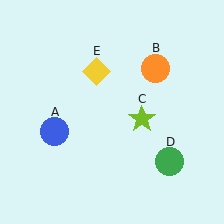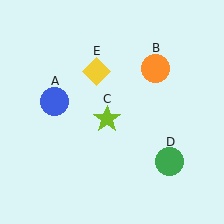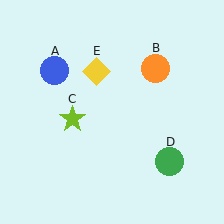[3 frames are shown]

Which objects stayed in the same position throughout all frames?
Orange circle (object B) and green circle (object D) and yellow diamond (object E) remained stationary.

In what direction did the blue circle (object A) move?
The blue circle (object A) moved up.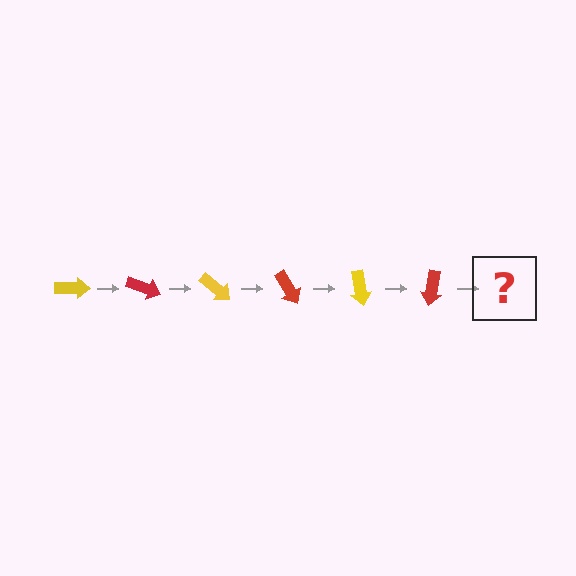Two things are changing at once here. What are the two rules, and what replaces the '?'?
The two rules are that it rotates 20 degrees each step and the color cycles through yellow and red. The '?' should be a yellow arrow, rotated 120 degrees from the start.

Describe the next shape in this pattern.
It should be a yellow arrow, rotated 120 degrees from the start.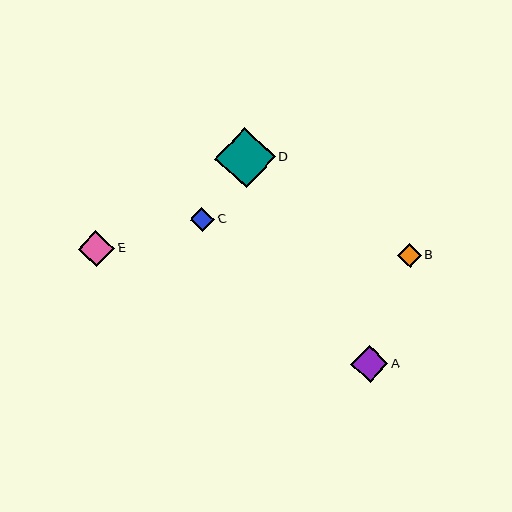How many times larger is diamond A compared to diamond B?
Diamond A is approximately 1.5 times the size of diamond B.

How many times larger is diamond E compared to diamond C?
Diamond E is approximately 1.5 times the size of diamond C.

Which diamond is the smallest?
Diamond B is the smallest with a size of approximately 24 pixels.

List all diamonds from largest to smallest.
From largest to smallest: D, A, E, C, B.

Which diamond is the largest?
Diamond D is the largest with a size of approximately 61 pixels.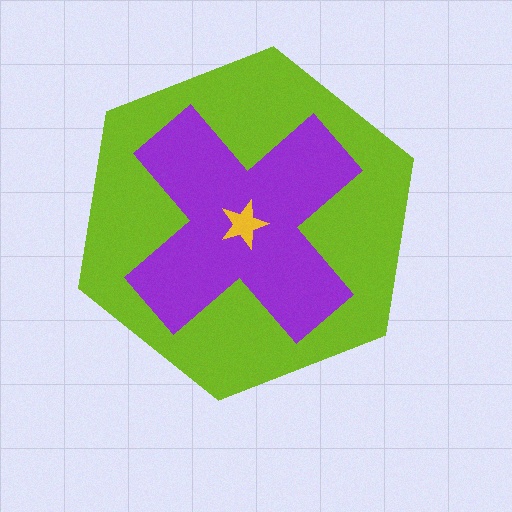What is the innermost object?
The yellow star.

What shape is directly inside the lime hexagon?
The purple cross.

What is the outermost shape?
The lime hexagon.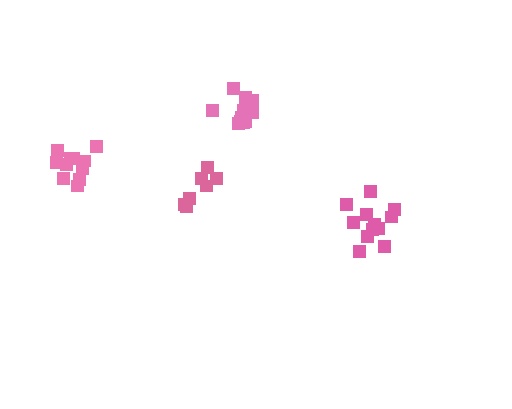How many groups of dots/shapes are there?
There are 4 groups.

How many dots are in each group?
Group 1: 7 dots, Group 2: 12 dots, Group 3: 13 dots, Group 4: 11 dots (43 total).